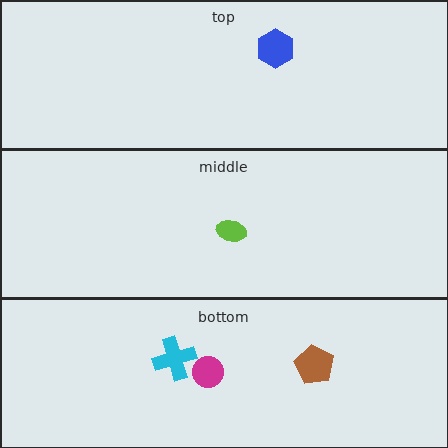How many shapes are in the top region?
1.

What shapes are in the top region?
The blue hexagon.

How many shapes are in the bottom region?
3.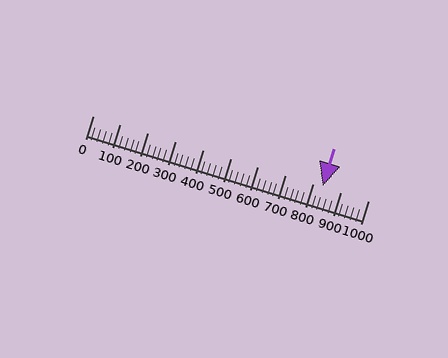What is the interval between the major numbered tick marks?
The major tick marks are spaced 100 units apart.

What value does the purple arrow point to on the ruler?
The purple arrow points to approximately 836.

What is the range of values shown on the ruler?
The ruler shows values from 0 to 1000.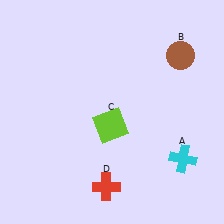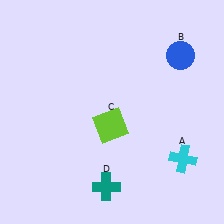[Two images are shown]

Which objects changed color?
B changed from brown to blue. D changed from red to teal.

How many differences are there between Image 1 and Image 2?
There are 2 differences between the two images.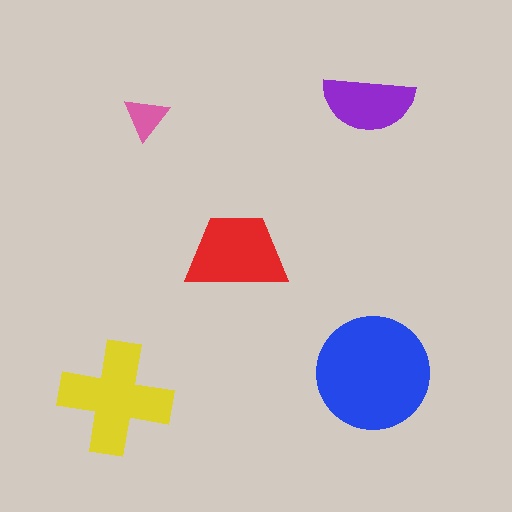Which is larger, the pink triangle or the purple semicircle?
The purple semicircle.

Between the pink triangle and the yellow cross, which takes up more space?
The yellow cross.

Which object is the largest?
The blue circle.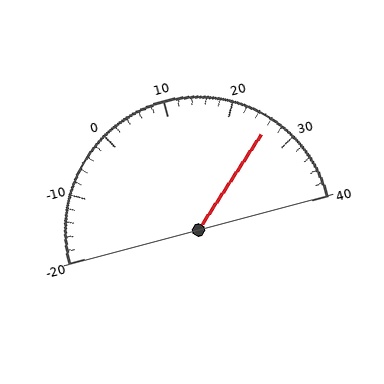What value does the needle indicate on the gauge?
The needle indicates approximately 26.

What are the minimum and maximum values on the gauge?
The gauge ranges from -20 to 40.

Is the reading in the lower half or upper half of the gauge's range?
The reading is in the upper half of the range (-20 to 40).